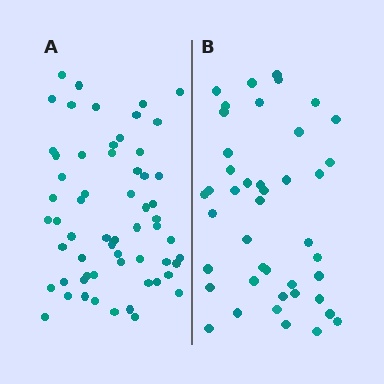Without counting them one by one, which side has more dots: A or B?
Region A (the left region) has more dots.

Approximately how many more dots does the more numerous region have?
Region A has approximately 15 more dots than region B.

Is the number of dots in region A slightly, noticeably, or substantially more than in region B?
Region A has noticeably more, but not dramatically so. The ratio is roughly 1.4 to 1.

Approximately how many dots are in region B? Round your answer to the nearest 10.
About 40 dots. (The exact count is 43, which rounds to 40.)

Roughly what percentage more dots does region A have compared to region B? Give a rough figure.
About 40% more.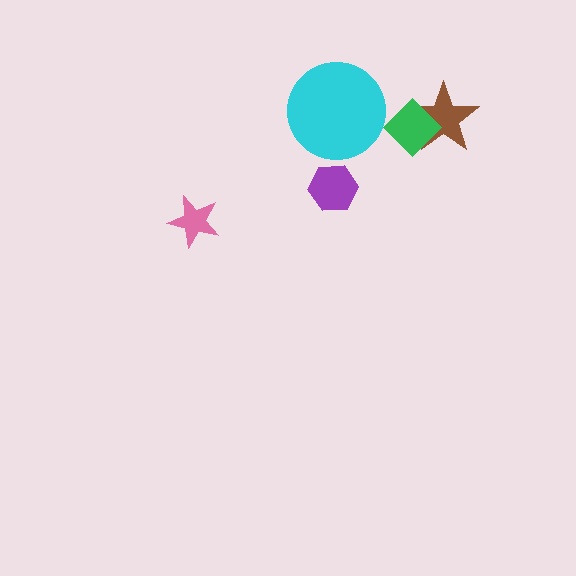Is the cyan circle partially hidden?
No, no other shape covers it.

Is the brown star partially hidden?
Yes, it is partially covered by another shape.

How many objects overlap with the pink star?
0 objects overlap with the pink star.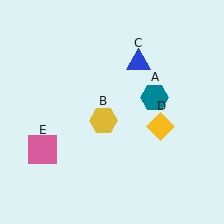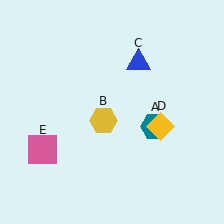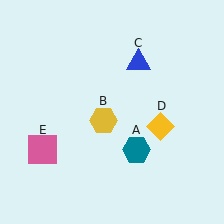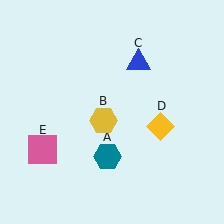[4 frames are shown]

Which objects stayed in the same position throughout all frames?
Yellow hexagon (object B) and blue triangle (object C) and yellow diamond (object D) and pink square (object E) remained stationary.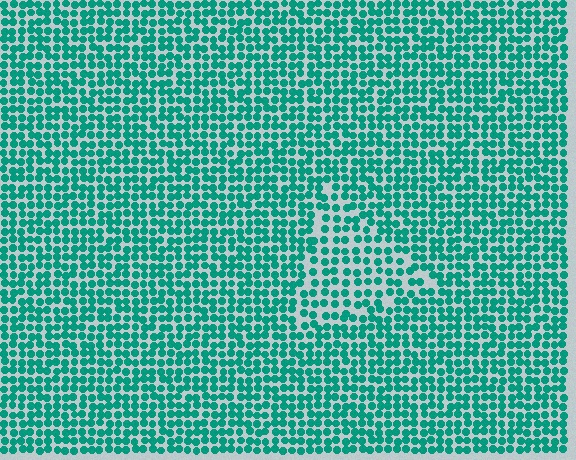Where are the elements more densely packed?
The elements are more densely packed outside the triangle boundary.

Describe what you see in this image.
The image contains small teal elements arranged at two different densities. A triangle-shaped region is visible where the elements are less densely packed than the surrounding area.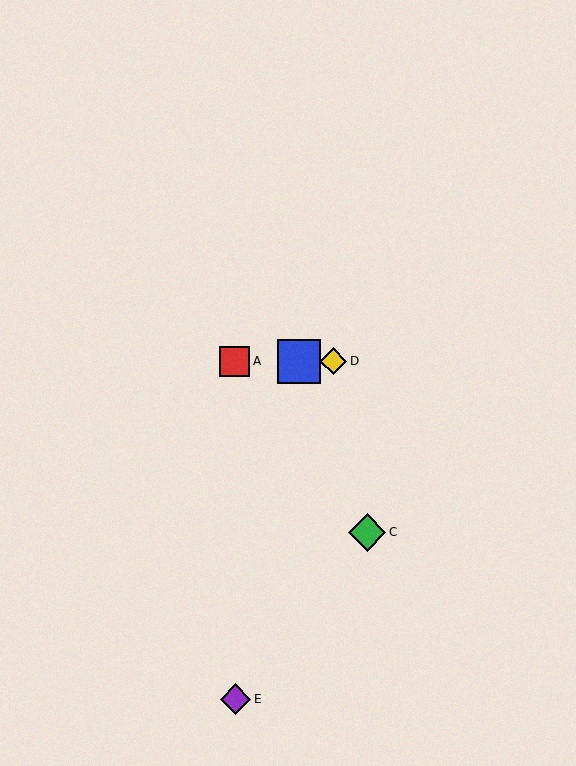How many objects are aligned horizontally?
3 objects (A, B, D) are aligned horizontally.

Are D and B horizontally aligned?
Yes, both are at y≈361.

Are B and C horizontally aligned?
No, B is at y≈361 and C is at y≈532.